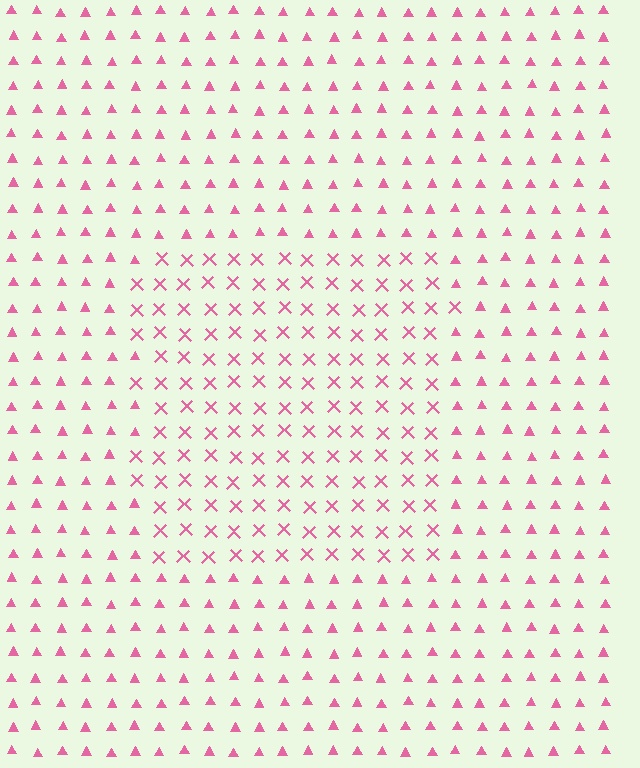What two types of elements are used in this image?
The image uses X marks inside the rectangle region and triangles outside it.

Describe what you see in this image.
The image is filled with small pink elements arranged in a uniform grid. A rectangle-shaped region contains X marks, while the surrounding area contains triangles. The boundary is defined purely by the change in element shape.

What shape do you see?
I see a rectangle.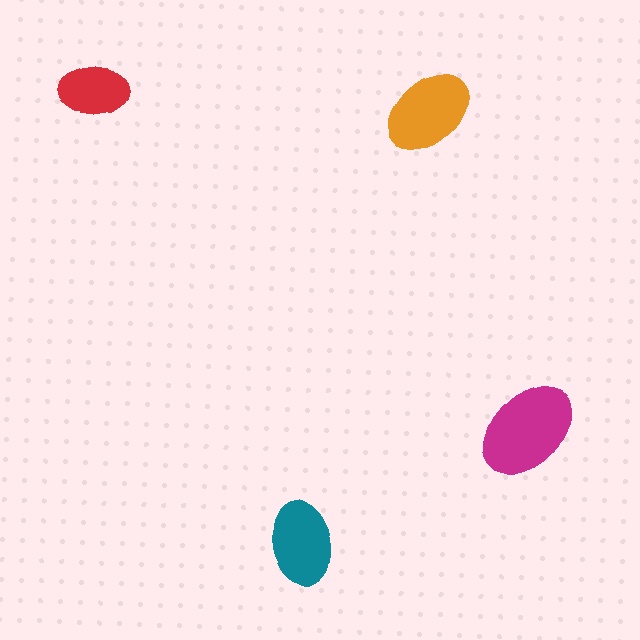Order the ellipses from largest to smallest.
the magenta one, the orange one, the teal one, the red one.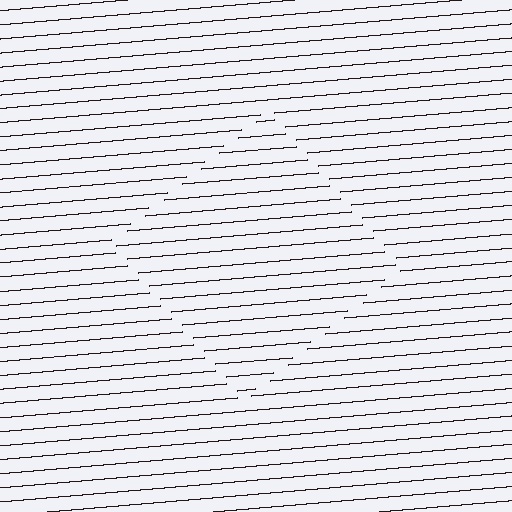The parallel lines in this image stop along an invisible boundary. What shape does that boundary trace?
An illusory square. The interior of the shape contains the same grating, shifted by half a period — the contour is defined by the phase discontinuity where line-ends from the inner and outer gratings abut.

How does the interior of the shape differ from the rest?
The interior of the shape contains the same grating, shifted by half a period — the contour is defined by the phase discontinuity where line-ends from the inner and outer gratings abut.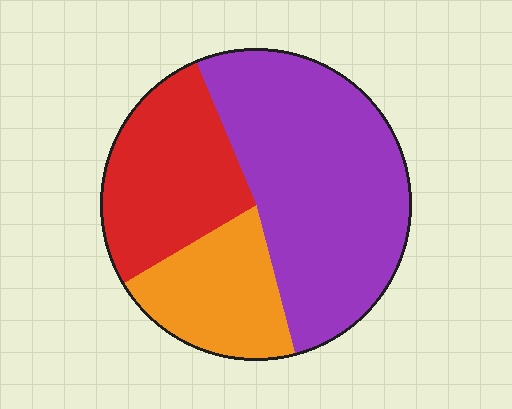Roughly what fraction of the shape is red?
Red takes up between a quarter and a half of the shape.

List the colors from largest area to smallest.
From largest to smallest: purple, red, orange.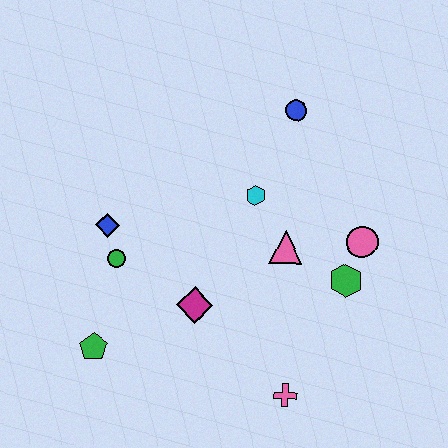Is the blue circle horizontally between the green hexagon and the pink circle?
No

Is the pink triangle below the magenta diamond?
No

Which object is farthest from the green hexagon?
The green pentagon is farthest from the green hexagon.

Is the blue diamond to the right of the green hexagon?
No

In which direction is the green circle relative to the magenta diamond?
The green circle is to the left of the magenta diamond.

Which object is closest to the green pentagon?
The green circle is closest to the green pentagon.